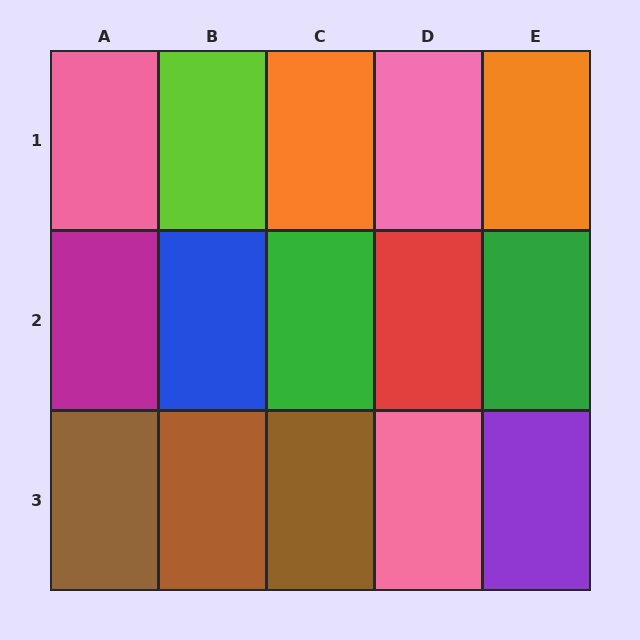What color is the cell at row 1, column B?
Lime.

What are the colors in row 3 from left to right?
Brown, brown, brown, pink, purple.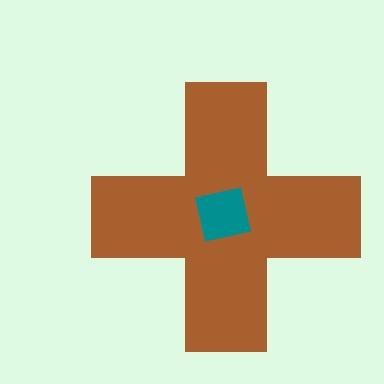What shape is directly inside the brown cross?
The teal square.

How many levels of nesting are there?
2.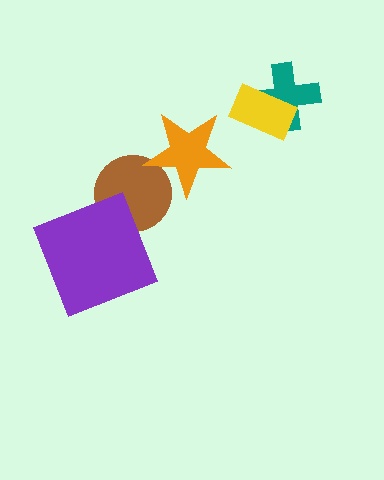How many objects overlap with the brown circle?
2 objects overlap with the brown circle.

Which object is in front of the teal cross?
The yellow rectangle is in front of the teal cross.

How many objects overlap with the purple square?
1 object overlaps with the purple square.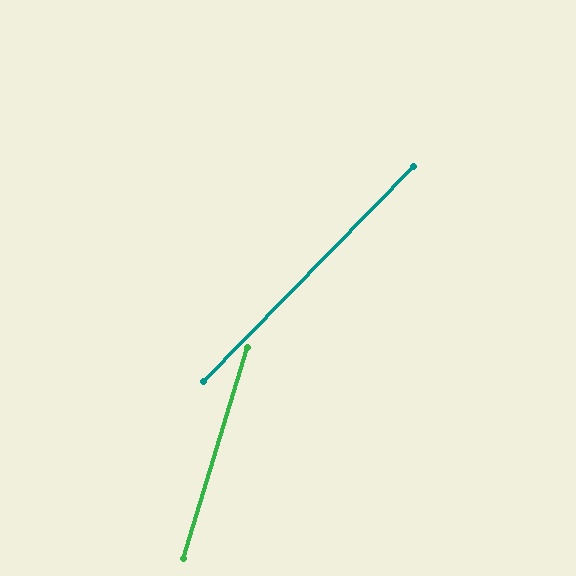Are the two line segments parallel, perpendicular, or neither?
Neither parallel nor perpendicular — they differ by about 28°.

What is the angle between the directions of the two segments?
Approximately 28 degrees.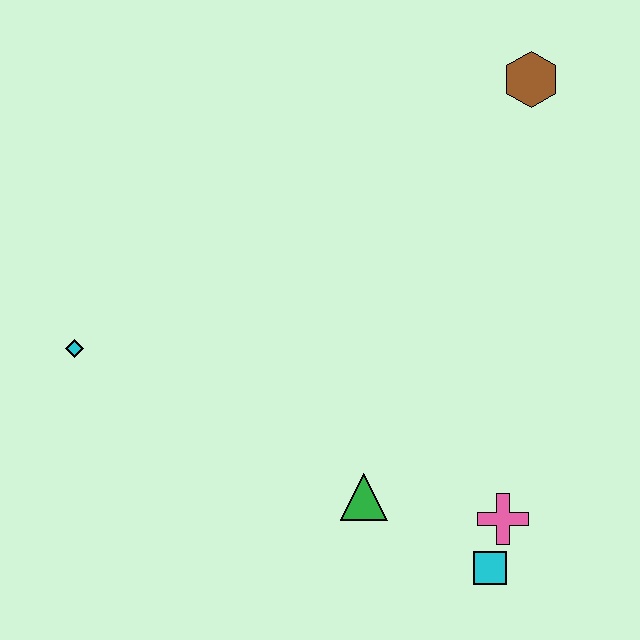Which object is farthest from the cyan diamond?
The brown hexagon is farthest from the cyan diamond.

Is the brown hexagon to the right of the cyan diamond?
Yes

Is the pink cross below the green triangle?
Yes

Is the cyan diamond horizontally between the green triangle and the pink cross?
No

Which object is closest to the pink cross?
The cyan square is closest to the pink cross.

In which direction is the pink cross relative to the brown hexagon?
The pink cross is below the brown hexagon.